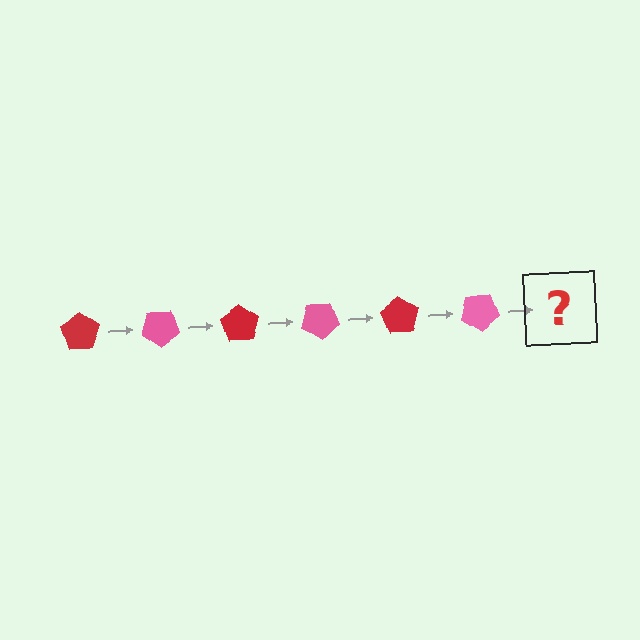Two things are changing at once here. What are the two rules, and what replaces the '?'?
The two rules are that it rotates 35 degrees each step and the color cycles through red and pink. The '?' should be a red pentagon, rotated 210 degrees from the start.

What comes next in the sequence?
The next element should be a red pentagon, rotated 210 degrees from the start.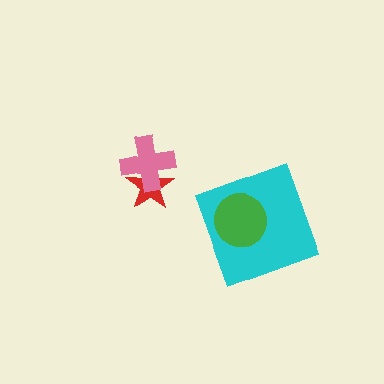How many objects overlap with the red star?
1 object overlaps with the red star.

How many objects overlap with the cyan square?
1 object overlaps with the cyan square.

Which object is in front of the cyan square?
The green circle is in front of the cyan square.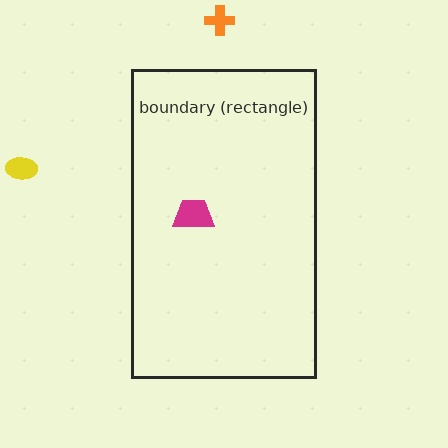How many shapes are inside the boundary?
1 inside, 2 outside.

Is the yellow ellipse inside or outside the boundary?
Outside.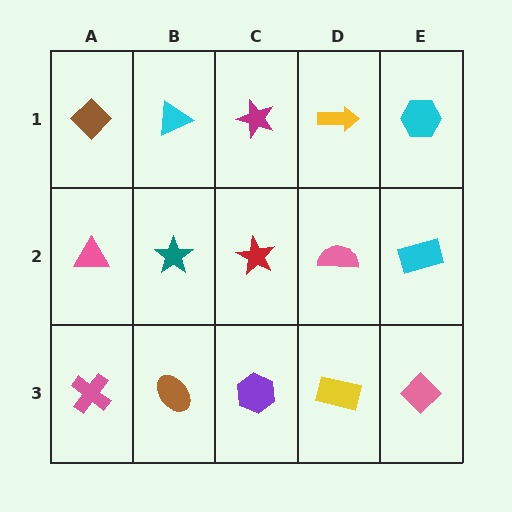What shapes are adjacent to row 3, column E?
A cyan rectangle (row 2, column E), a yellow rectangle (row 3, column D).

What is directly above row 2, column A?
A brown diamond.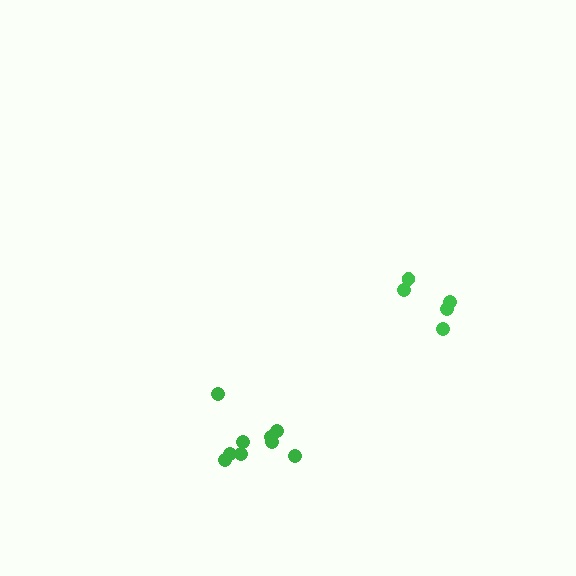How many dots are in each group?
Group 1: 5 dots, Group 2: 9 dots (14 total).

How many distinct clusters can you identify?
There are 2 distinct clusters.